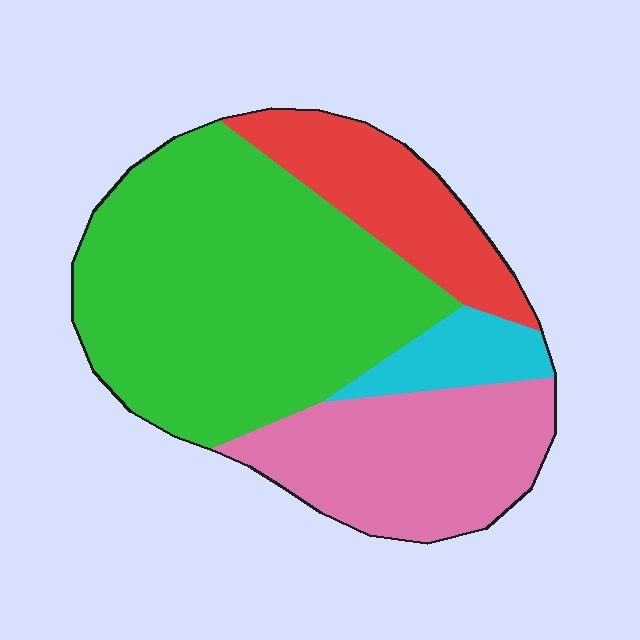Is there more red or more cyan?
Red.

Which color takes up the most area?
Green, at roughly 50%.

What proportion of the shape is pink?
Pink takes up about one quarter (1/4) of the shape.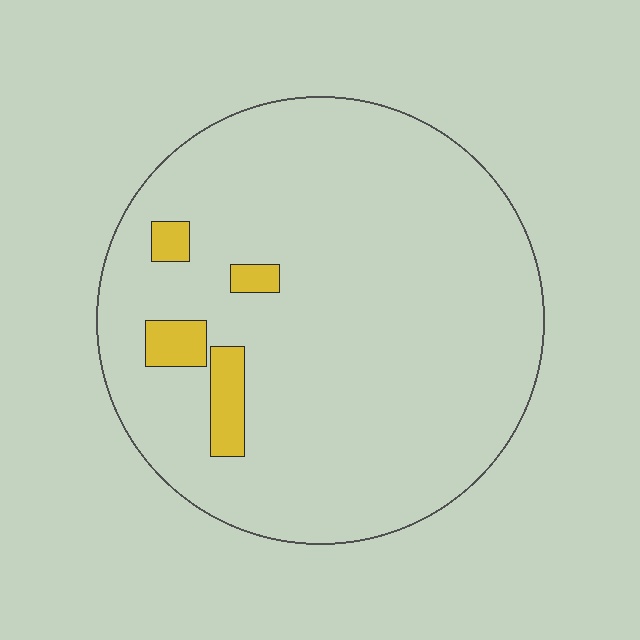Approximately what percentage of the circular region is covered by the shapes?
Approximately 5%.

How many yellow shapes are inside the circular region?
4.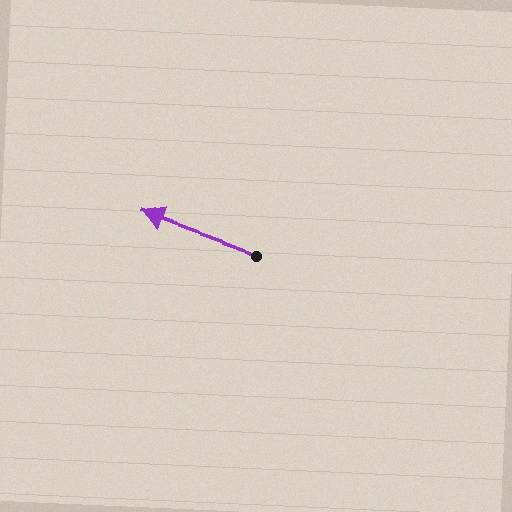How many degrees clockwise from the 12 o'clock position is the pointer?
Approximately 290 degrees.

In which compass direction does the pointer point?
West.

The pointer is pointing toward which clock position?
Roughly 10 o'clock.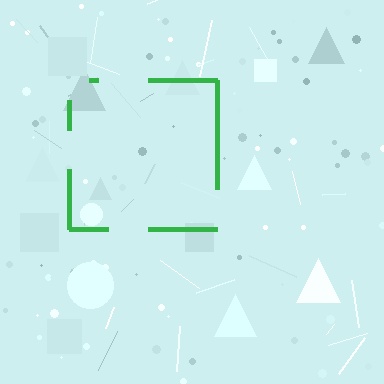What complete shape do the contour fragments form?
The contour fragments form a square.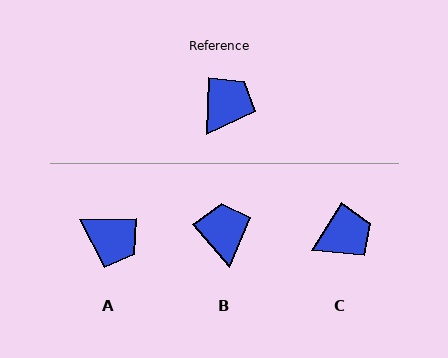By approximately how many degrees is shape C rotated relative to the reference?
Approximately 30 degrees clockwise.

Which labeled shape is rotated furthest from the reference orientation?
A, about 87 degrees away.